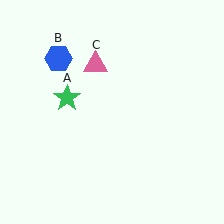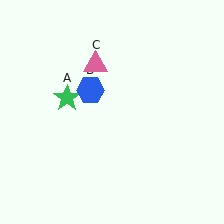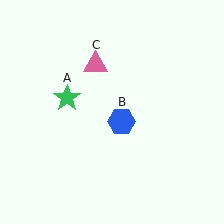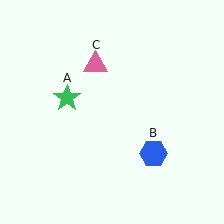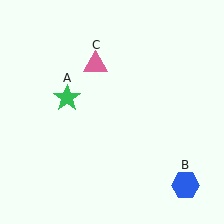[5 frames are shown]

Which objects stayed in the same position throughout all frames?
Green star (object A) and pink triangle (object C) remained stationary.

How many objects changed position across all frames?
1 object changed position: blue hexagon (object B).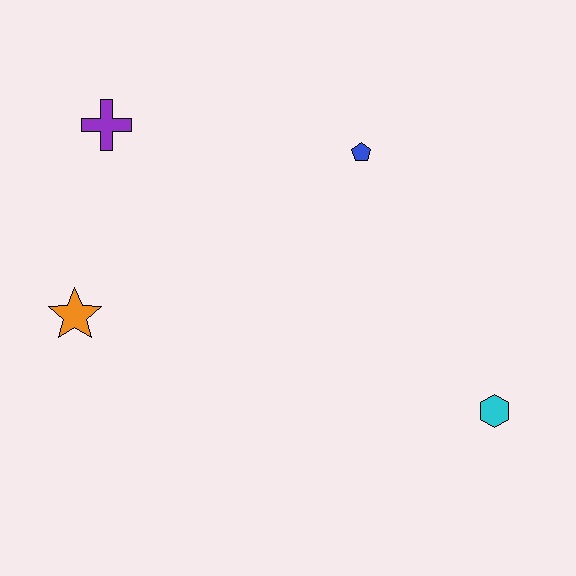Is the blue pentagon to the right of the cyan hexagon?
No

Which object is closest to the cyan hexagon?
The blue pentagon is closest to the cyan hexagon.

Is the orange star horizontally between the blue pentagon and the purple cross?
No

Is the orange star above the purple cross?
No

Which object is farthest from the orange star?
The cyan hexagon is farthest from the orange star.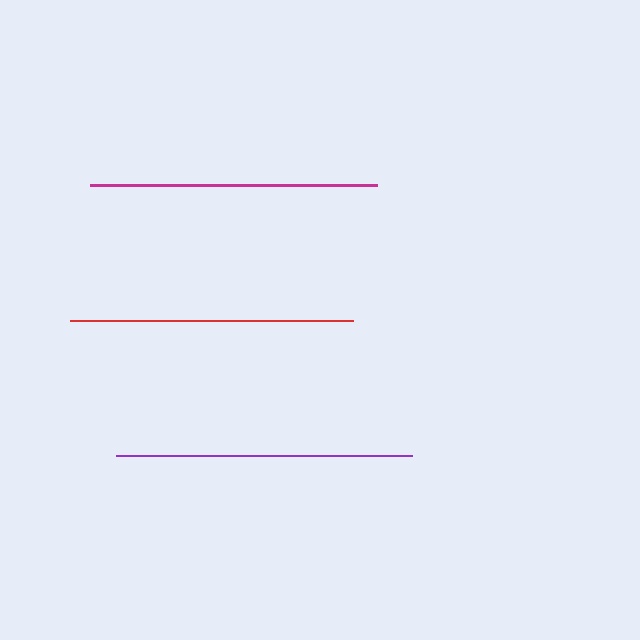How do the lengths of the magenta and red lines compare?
The magenta and red lines are approximately the same length.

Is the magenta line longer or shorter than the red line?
The magenta line is longer than the red line.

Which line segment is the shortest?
The red line is the shortest at approximately 283 pixels.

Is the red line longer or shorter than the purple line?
The purple line is longer than the red line.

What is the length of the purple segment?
The purple segment is approximately 296 pixels long.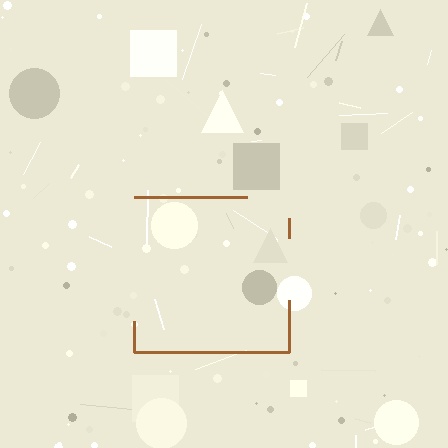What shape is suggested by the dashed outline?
The dashed outline suggests a square.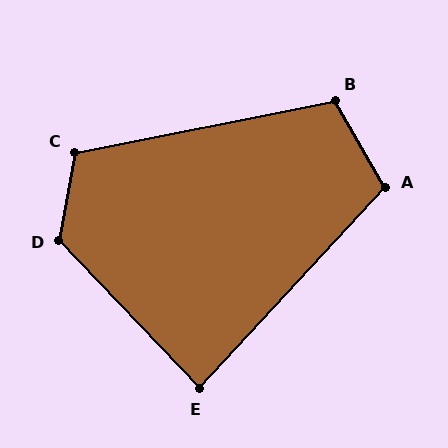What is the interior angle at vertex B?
Approximately 109 degrees (obtuse).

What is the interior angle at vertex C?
Approximately 111 degrees (obtuse).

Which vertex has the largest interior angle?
D, at approximately 126 degrees.